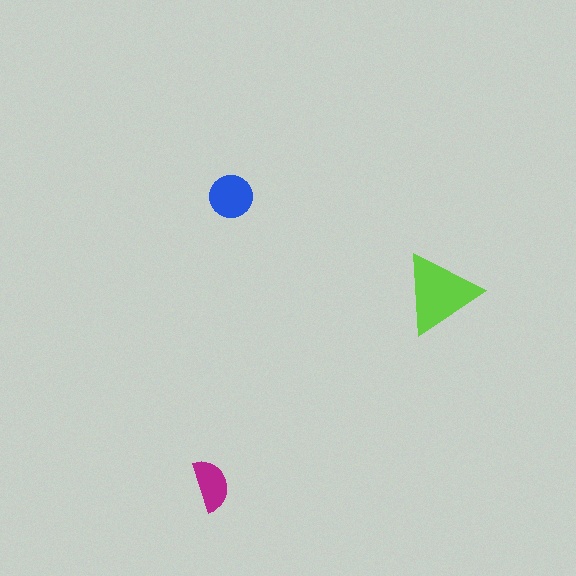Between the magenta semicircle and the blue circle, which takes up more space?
The blue circle.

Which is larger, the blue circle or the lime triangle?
The lime triangle.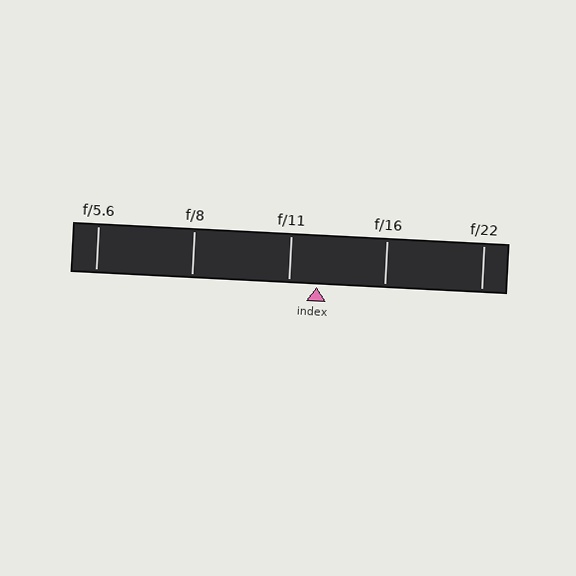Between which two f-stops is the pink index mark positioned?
The index mark is between f/11 and f/16.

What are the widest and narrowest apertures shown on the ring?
The widest aperture shown is f/5.6 and the narrowest is f/22.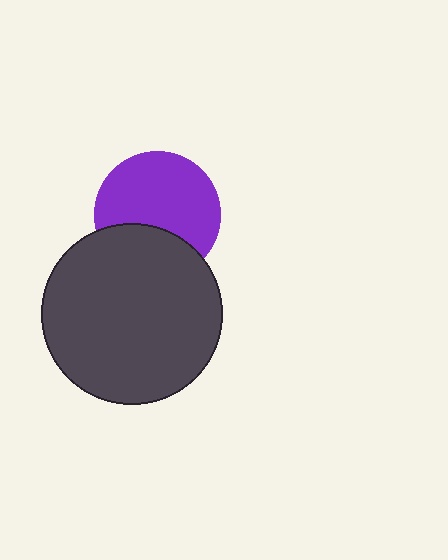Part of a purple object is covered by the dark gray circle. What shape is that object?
It is a circle.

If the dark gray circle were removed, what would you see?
You would see the complete purple circle.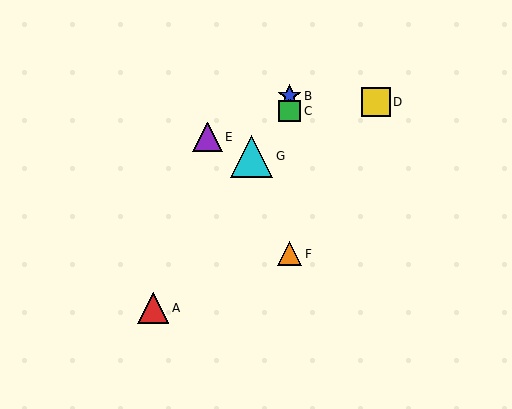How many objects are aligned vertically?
3 objects (B, C, F) are aligned vertically.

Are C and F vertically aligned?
Yes, both are at x≈290.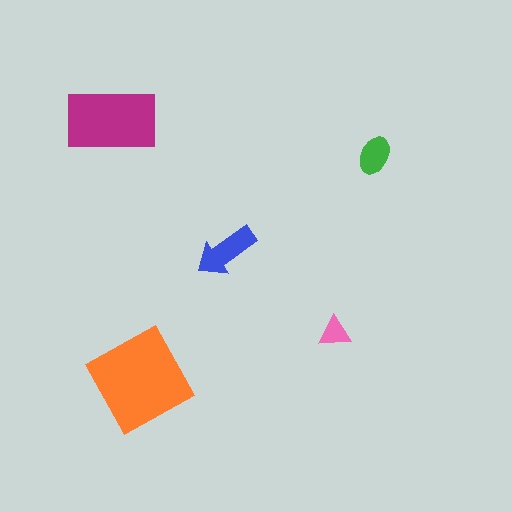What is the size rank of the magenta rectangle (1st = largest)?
2nd.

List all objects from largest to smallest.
The orange diamond, the magenta rectangle, the blue arrow, the green ellipse, the pink triangle.